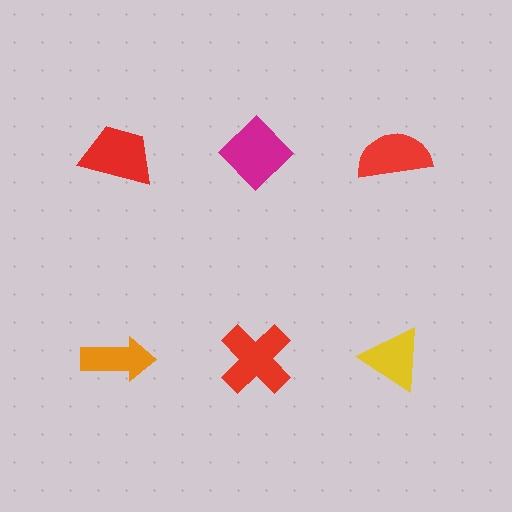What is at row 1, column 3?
A red semicircle.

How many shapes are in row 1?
3 shapes.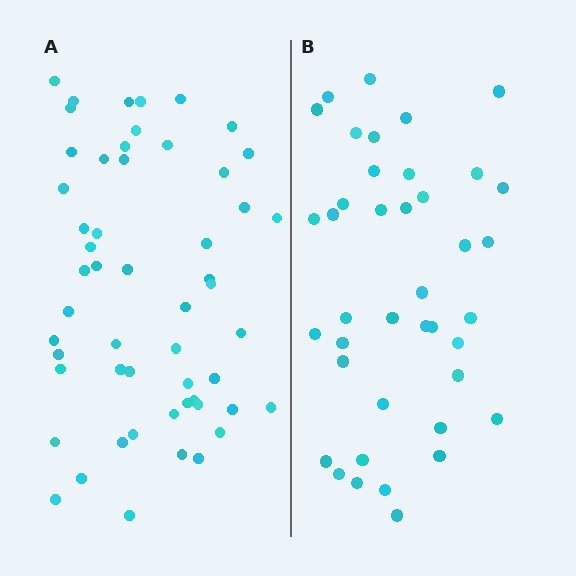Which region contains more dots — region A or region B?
Region A (the left region) has more dots.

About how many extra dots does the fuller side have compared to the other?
Region A has approximately 15 more dots than region B.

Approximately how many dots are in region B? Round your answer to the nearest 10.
About 40 dots.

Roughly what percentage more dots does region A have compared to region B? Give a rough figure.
About 35% more.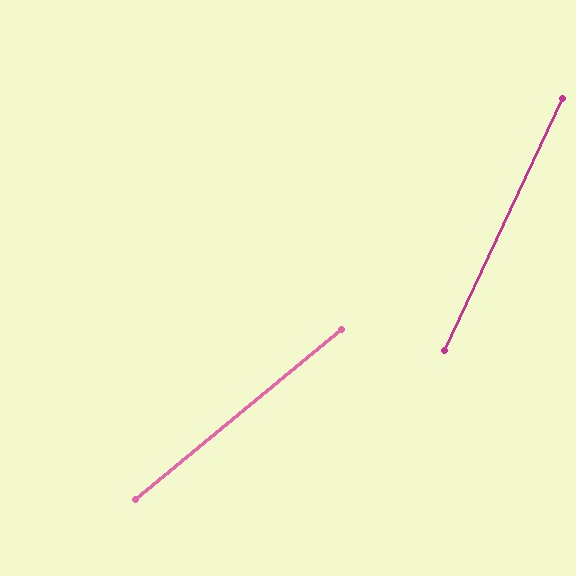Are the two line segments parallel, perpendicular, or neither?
Neither parallel nor perpendicular — they differ by about 25°.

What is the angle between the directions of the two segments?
Approximately 25 degrees.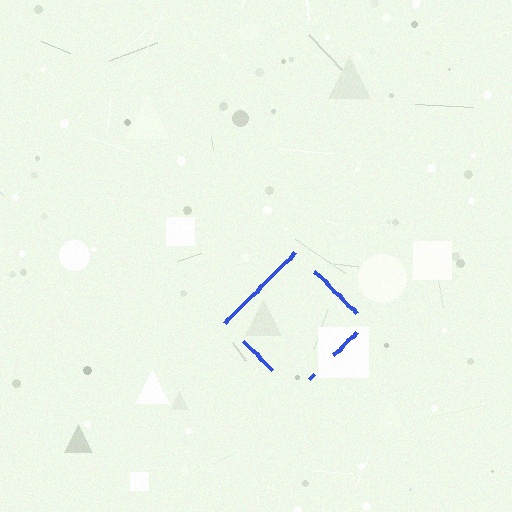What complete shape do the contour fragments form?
The contour fragments form a diamond.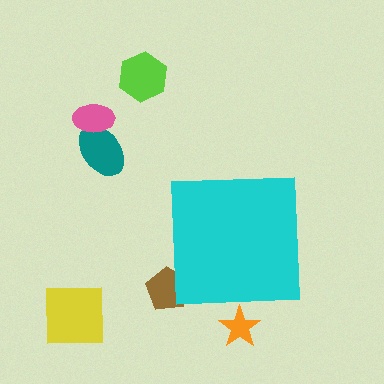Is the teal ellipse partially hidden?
No, the teal ellipse is fully visible.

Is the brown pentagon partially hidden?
Yes, the brown pentagon is partially hidden behind the cyan square.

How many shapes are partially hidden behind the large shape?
2 shapes are partially hidden.